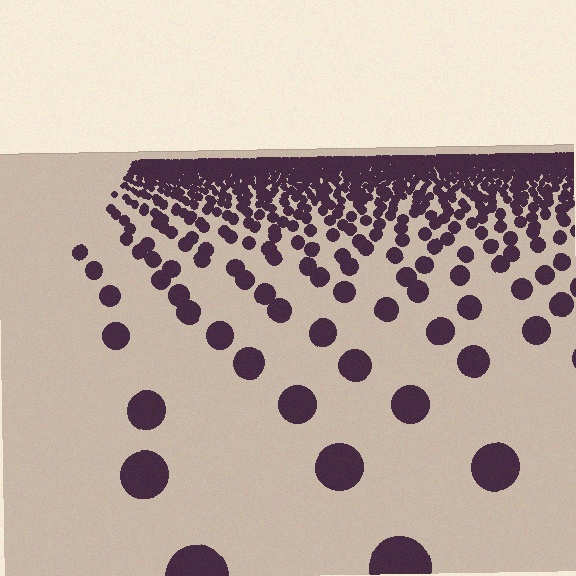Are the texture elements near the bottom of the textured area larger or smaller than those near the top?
Larger. Near the bottom, elements are closer to the viewer and appear at a bigger on-screen size.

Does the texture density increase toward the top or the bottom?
Density increases toward the top.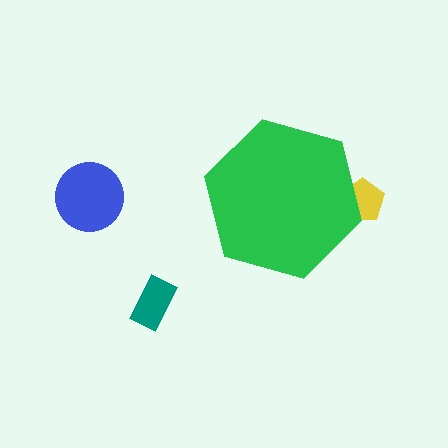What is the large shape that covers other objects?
A green hexagon.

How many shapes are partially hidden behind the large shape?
1 shape is partially hidden.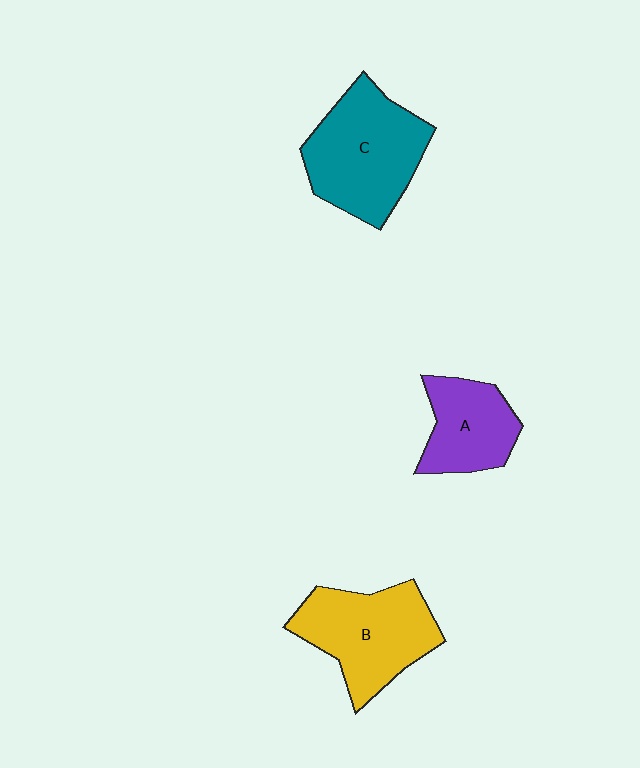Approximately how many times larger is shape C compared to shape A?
Approximately 1.6 times.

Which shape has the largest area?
Shape C (teal).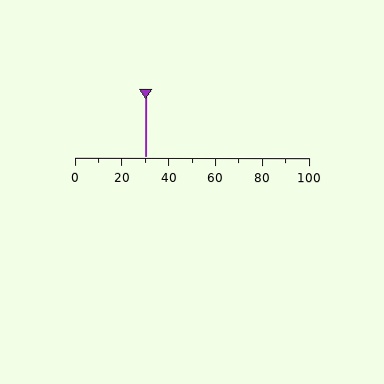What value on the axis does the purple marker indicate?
The marker indicates approximately 30.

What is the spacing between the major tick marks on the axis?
The major ticks are spaced 20 apart.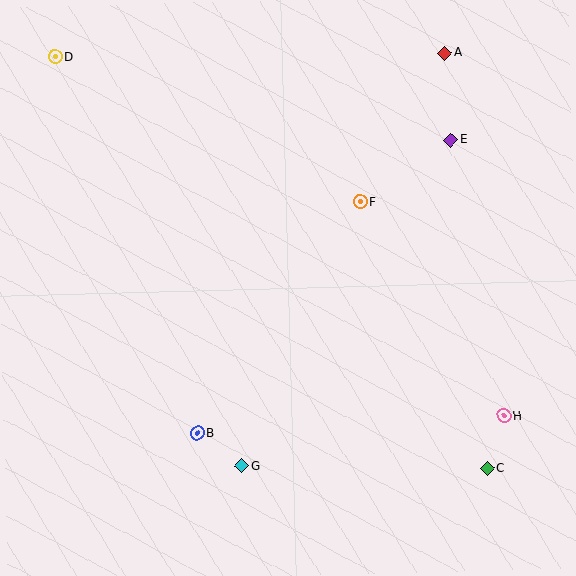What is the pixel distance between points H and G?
The distance between H and G is 267 pixels.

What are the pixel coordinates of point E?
Point E is at (451, 140).